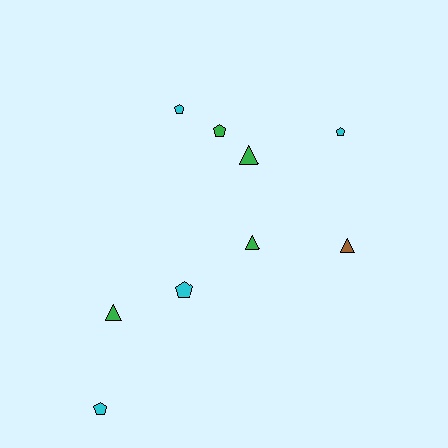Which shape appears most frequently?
Pentagon, with 5 objects.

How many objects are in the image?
There are 9 objects.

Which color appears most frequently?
Cyan, with 4 objects.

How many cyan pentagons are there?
There are 4 cyan pentagons.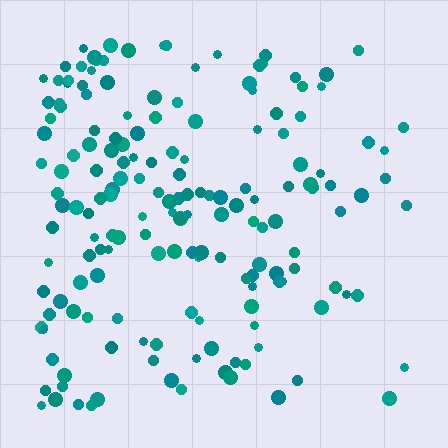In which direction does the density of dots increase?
From right to left, with the left side densest.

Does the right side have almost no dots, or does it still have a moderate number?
Still a moderate number, just noticeably fewer than the left.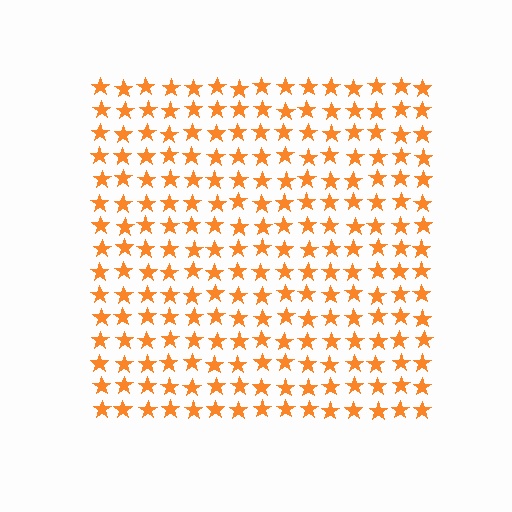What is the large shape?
The large shape is a square.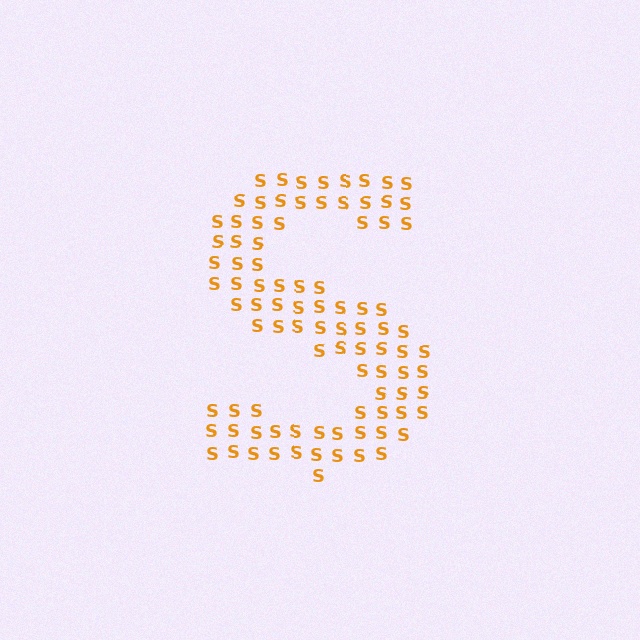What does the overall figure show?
The overall figure shows the letter S.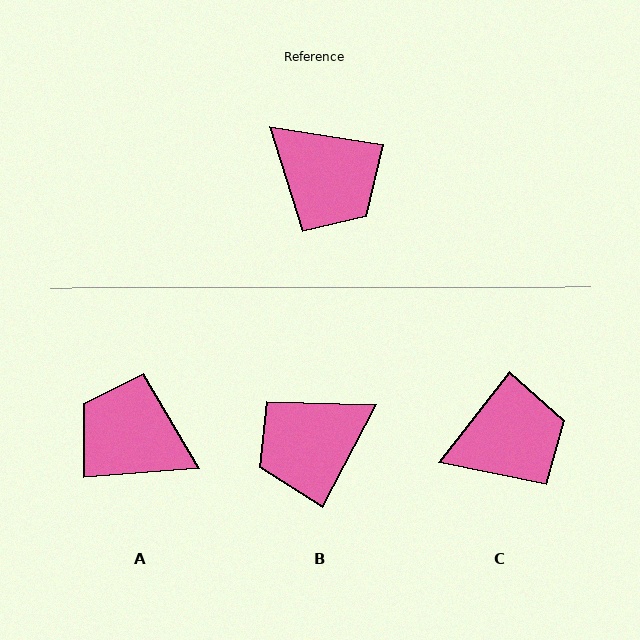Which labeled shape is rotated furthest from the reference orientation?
A, about 167 degrees away.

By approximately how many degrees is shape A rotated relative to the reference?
Approximately 167 degrees clockwise.